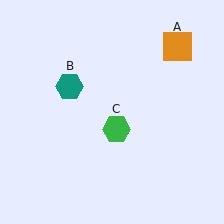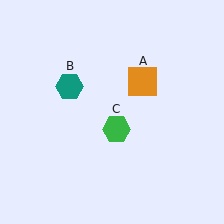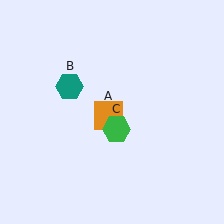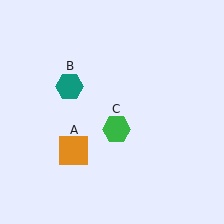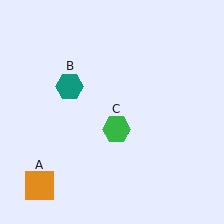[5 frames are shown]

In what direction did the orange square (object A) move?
The orange square (object A) moved down and to the left.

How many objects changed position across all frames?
1 object changed position: orange square (object A).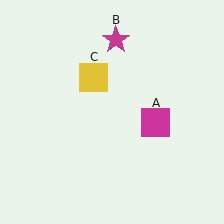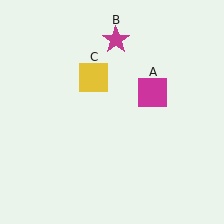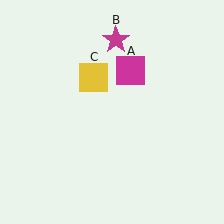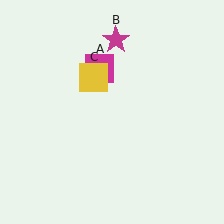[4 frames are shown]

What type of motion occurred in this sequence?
The magenta square (object A) rotated counterclockwise around the center of the scene.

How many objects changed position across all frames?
1 object changed position: magenta square (object A).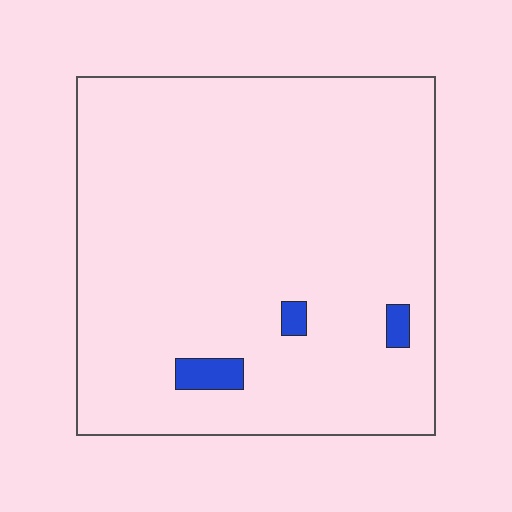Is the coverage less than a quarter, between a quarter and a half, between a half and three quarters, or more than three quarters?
Less than a quarter.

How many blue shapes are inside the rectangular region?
3.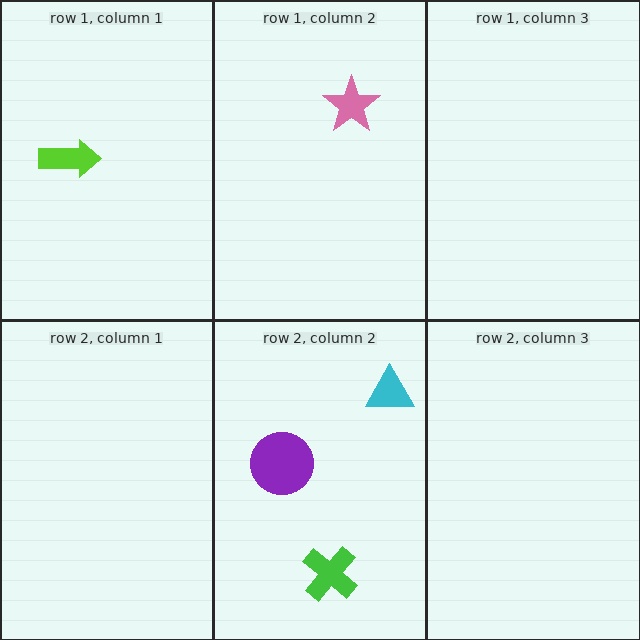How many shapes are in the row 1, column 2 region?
1.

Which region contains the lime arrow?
The row 1, column 1 region.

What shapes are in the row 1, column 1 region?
The lime arrow.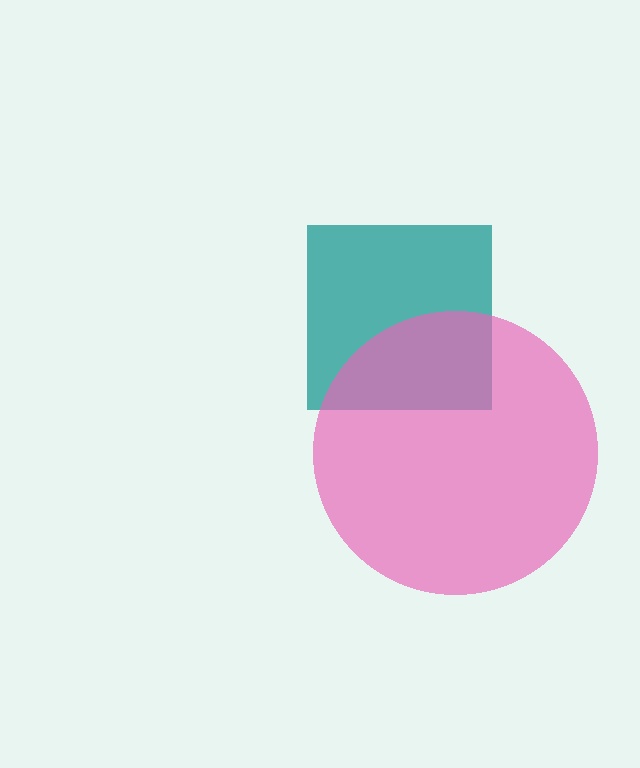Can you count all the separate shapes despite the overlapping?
Yes, there are 2 separate shapes.